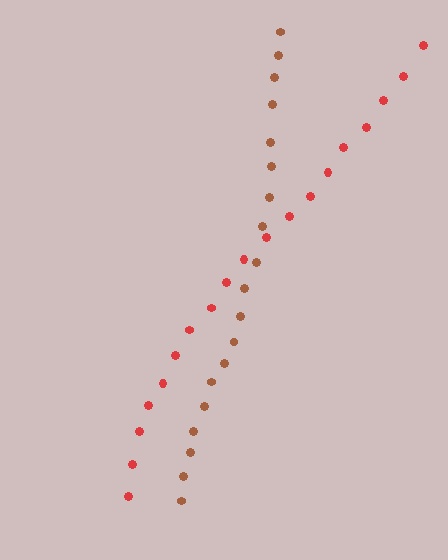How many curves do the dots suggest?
There are 2 distinct paths.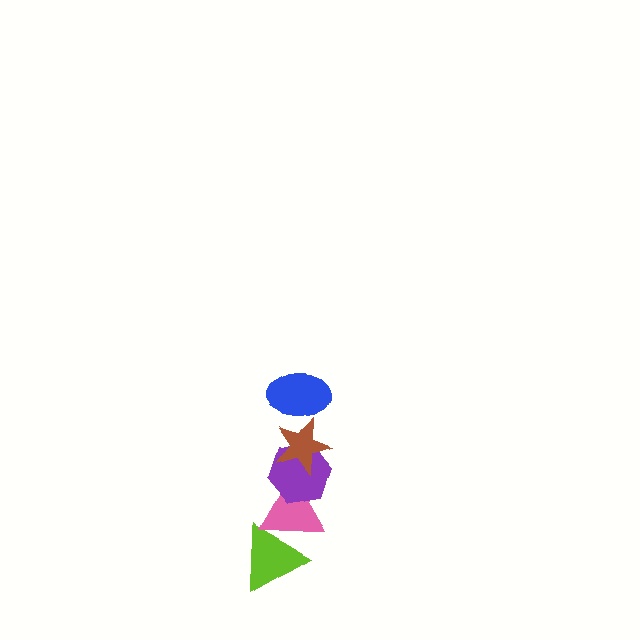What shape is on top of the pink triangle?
The purple hexagon is on top of the pink triangle.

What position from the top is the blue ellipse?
The blue ellipse is 1st from the top.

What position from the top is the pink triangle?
The pink triangle is 4th from the top.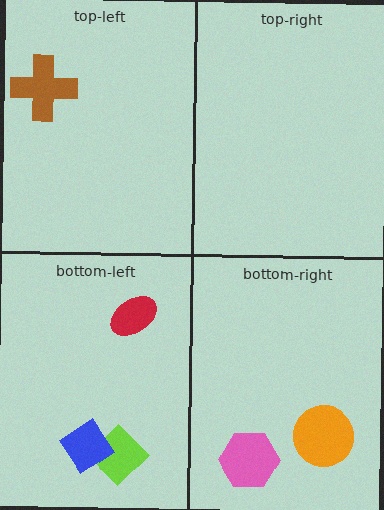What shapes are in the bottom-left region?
The lime diamond, the blue diamond, the red ellipse.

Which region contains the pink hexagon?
The bottom-right region.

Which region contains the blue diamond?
The bottom-left region.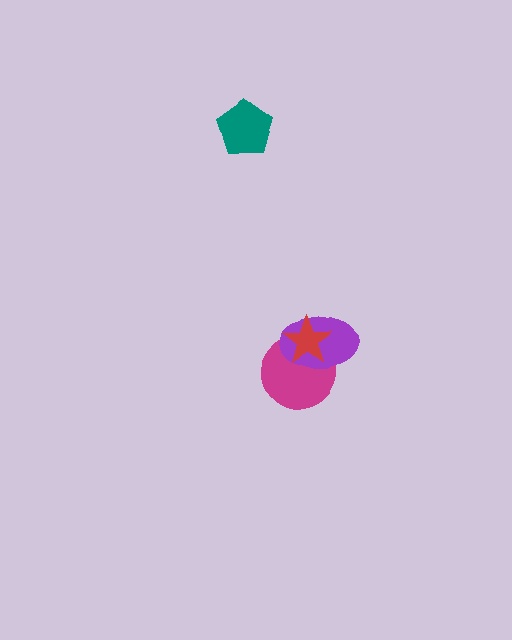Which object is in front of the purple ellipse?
The red star is in front of the purple ellipse.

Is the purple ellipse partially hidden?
Yes, it is partially covered by another shape.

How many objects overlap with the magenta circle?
2 objects overlap with the magenta circle.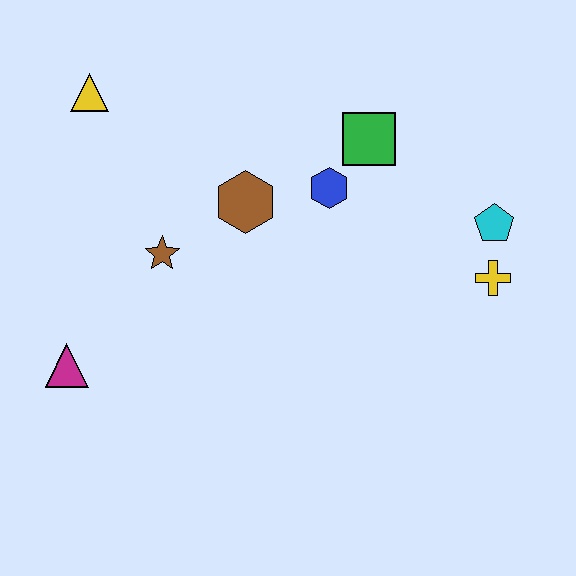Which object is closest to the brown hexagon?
The blue hexagon is closest to the brown hexagon.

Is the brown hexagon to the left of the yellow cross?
Yes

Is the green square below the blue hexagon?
No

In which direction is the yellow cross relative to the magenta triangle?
The yellow cross is to the right of the magenta triangle.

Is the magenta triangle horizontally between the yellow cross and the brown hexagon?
No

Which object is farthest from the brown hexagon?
The yellow cross is farthest from the brown hexagon.